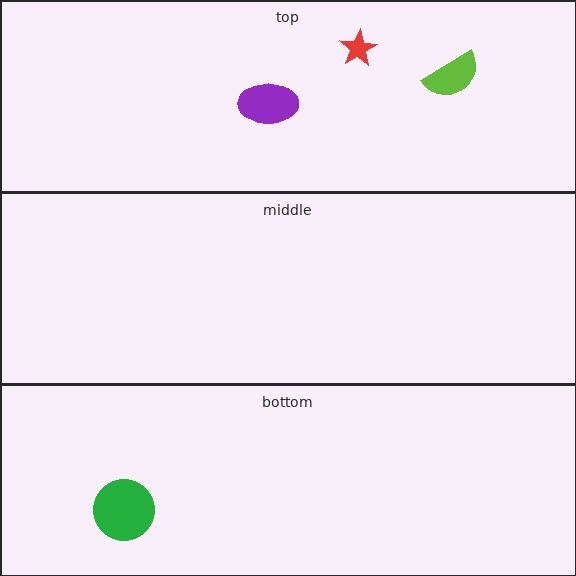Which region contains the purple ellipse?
The top region.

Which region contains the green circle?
The bottom region.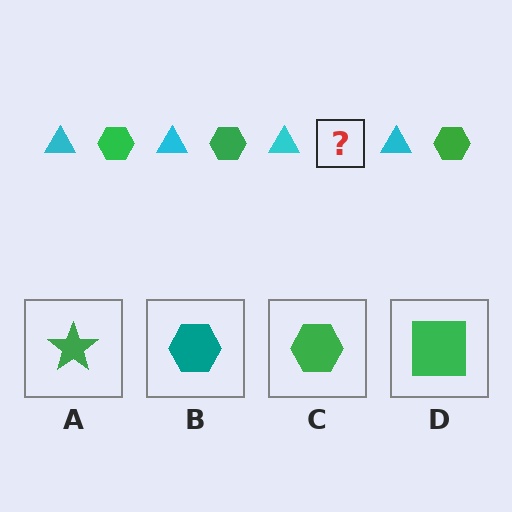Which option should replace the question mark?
Option C.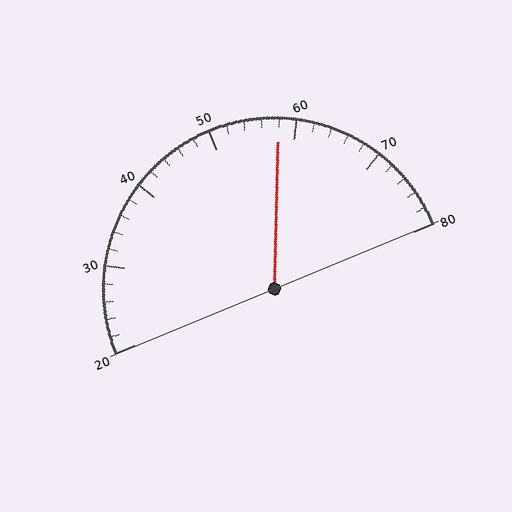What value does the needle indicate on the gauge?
The needle indicates approximately 58.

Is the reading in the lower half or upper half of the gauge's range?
The reading is in the upper half of the range (20 to 80).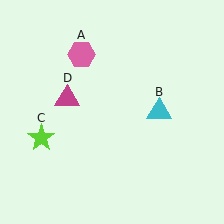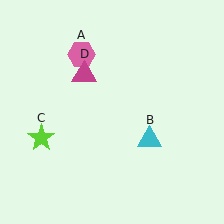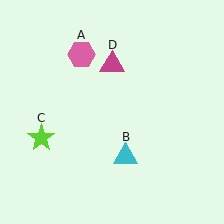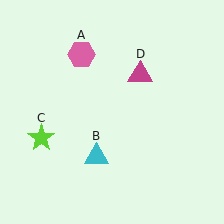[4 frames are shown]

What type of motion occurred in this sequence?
The cyan triangle (object B), magenta triangle (object D) rotated clockwise around the center of the scene.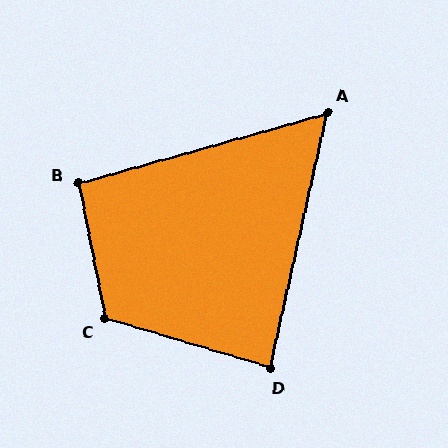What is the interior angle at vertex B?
Approximately 94 degrees (approximately right).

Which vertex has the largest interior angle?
C, at approximately 118 degrees.